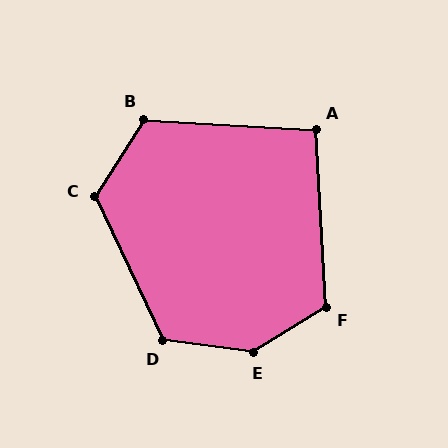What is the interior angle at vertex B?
Approximately 119 degrees (obtuse).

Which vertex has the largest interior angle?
E, at approximately 141 degrees.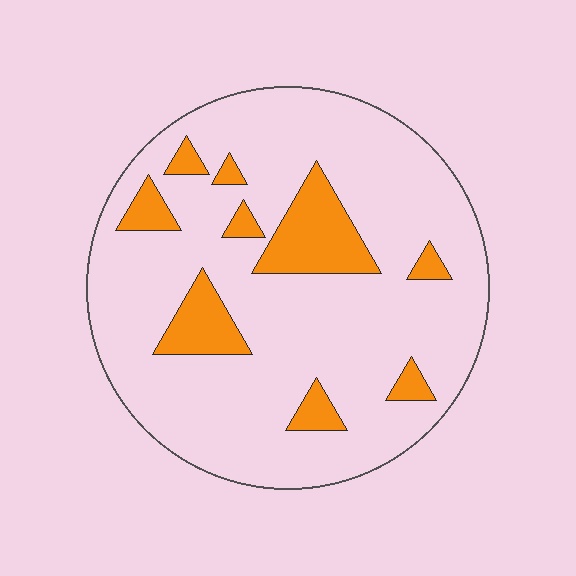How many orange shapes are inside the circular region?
9.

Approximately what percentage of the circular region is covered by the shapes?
Approximately 15%.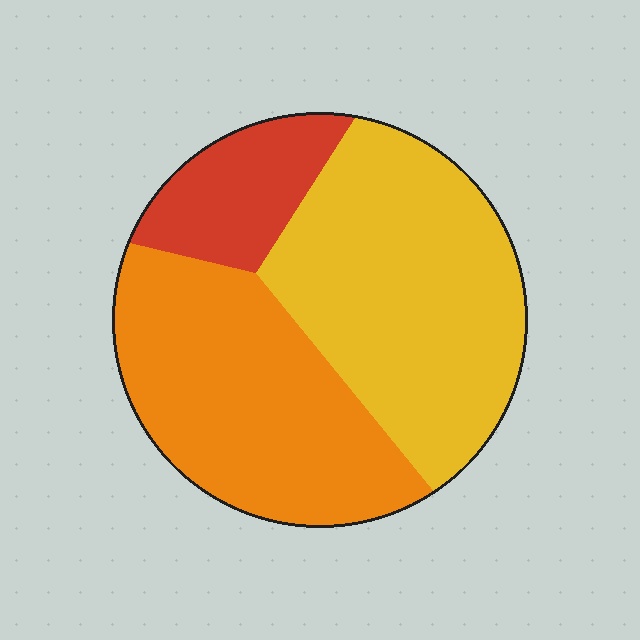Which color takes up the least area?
Red, at roughly 15%.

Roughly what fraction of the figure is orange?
Orange covers around 40% of the figure.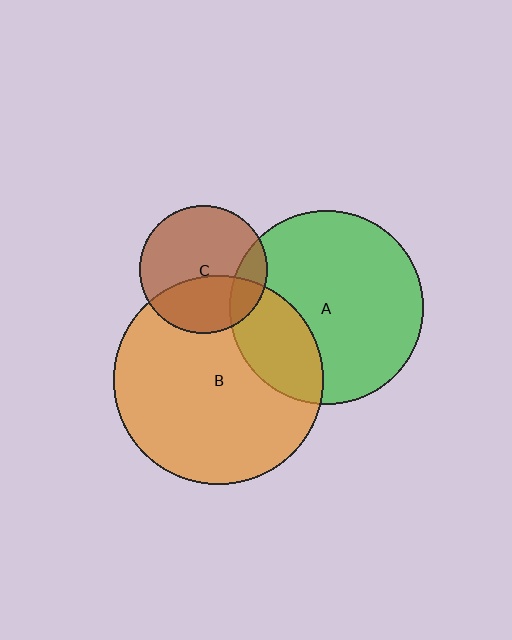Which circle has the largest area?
Circle B (orange).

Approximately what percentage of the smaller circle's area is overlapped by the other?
Approximately 15%.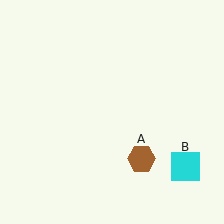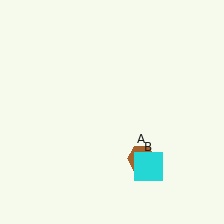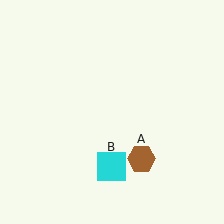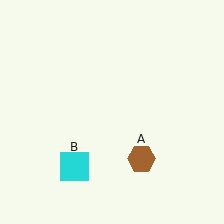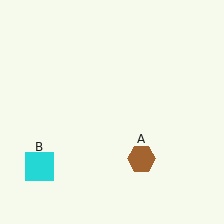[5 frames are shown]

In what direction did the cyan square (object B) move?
The cyan square (object B) moved left.